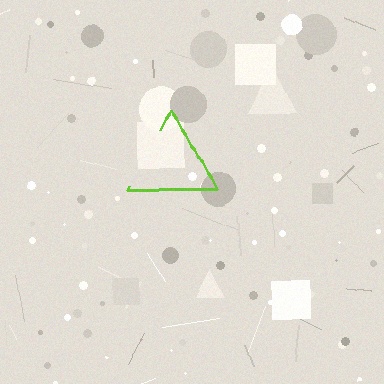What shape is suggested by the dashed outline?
The dashed outline suggests a triangle.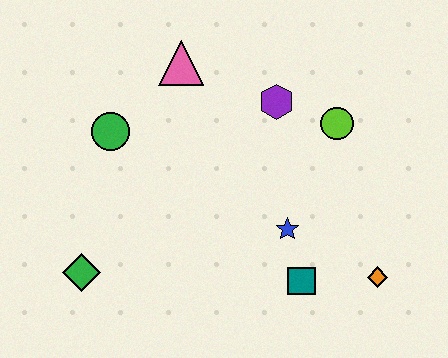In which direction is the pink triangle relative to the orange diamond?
The pink triangle is above the orange diamond.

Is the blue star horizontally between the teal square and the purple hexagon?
Yes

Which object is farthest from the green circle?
The orange diamond is farthest from the green circle.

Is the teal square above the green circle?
No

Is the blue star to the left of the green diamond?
No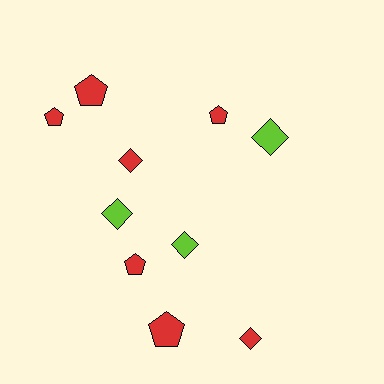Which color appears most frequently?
Red, with 7 objects.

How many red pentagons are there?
There are 5 red pentagons.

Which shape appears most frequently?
Pentagon, with 5 objects.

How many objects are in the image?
There are 10 objects.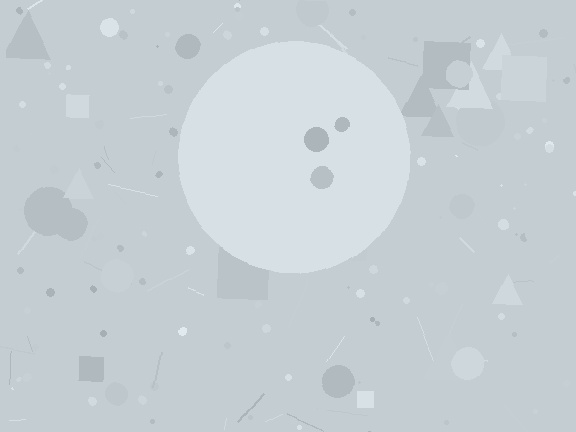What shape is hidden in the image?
A circle is hidden in the image.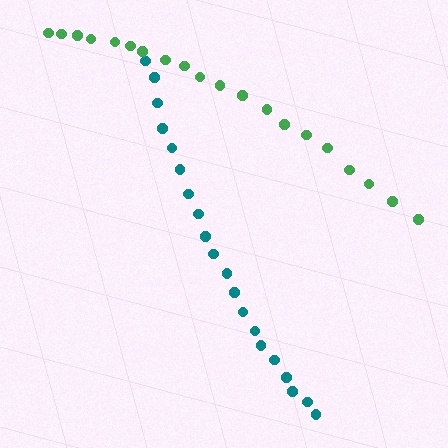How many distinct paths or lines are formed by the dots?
There are 2 distinct paths.